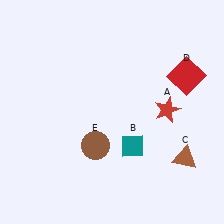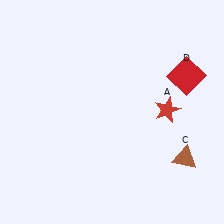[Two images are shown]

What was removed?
The teal diamond (B), the brown circle (E) were removed in Image 2.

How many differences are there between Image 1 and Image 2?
There are 2 differences between the two images.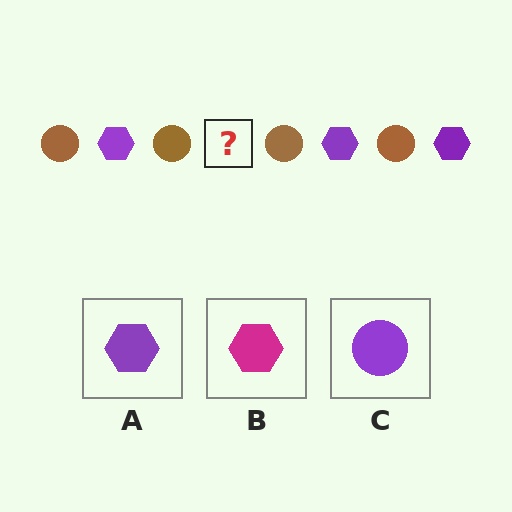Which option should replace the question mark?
Option A.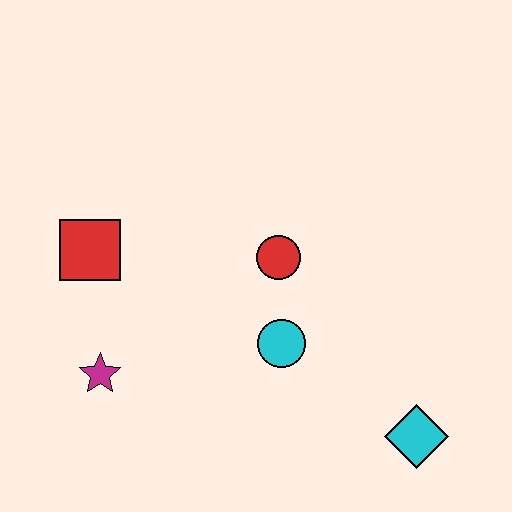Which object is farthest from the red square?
The cyan diamond is farthest from the red square.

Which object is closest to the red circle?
The cyan circle is closest to the red circle.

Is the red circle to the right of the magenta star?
Yes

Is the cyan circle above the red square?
No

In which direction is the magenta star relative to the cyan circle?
The magenta star is to the left of the cyan circle.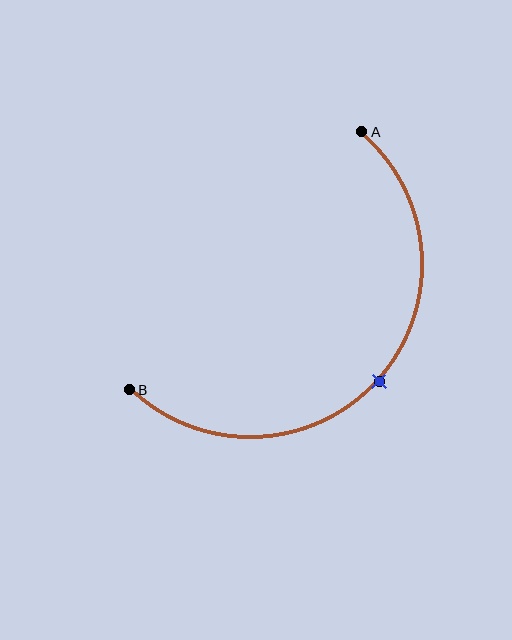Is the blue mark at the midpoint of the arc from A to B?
Yes. The blue mark lies on the arc at equal arc-length from both A and B — it is the arc midpoint.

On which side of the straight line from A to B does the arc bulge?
The arc bulges below and to the right of the straight line connecting A and B.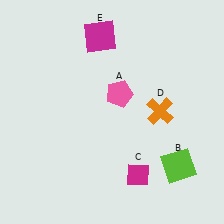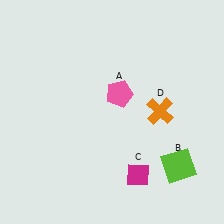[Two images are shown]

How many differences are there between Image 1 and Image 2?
There is 1 difference between the two images.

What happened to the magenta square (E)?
The magenta square (E) was removed in Image 2. It was in the top-left area of Image 1.